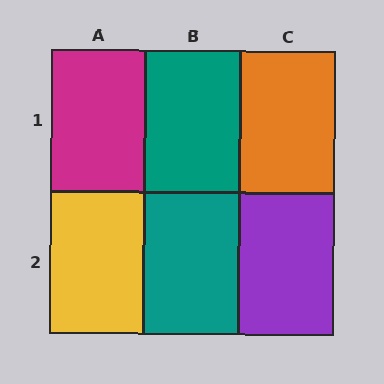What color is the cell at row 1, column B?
Teal.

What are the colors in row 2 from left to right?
Yellow, teal, purple.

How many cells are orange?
1 cell is orange.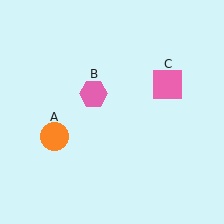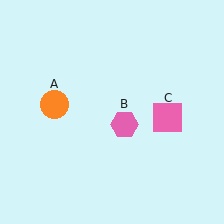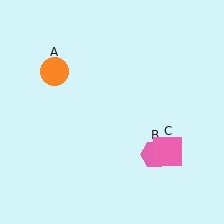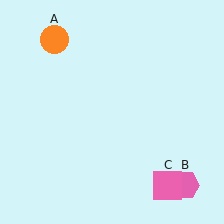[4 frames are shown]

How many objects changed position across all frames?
3 objects changed position: orange circle (object A), pink hexagon (object B), pink square (object C).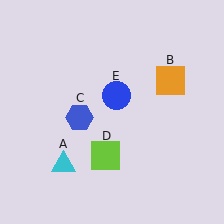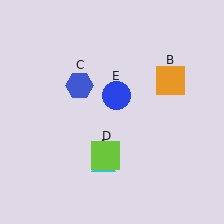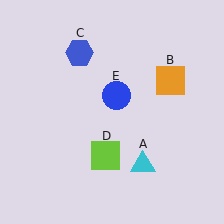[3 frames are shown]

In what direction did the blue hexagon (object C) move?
The blue hexagon (object C) moved up.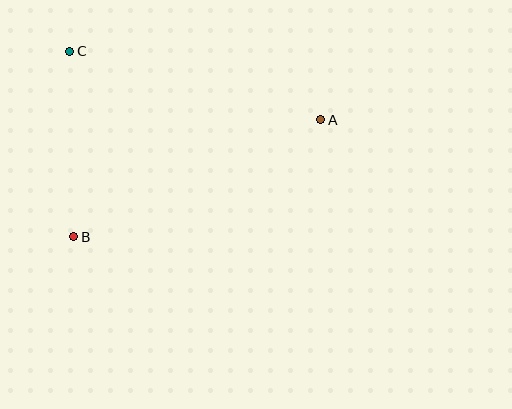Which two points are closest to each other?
Points B and C are closest to each other.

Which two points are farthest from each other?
Points A and B are farthest from each other.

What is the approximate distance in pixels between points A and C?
The distance between A and C is approximately 260 pixels.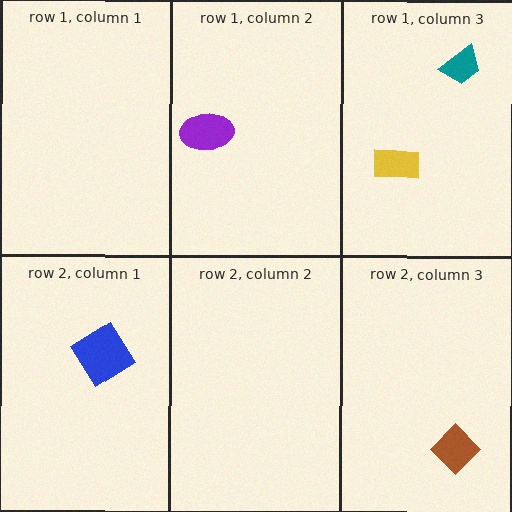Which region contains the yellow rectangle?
The row 1, column 3 region.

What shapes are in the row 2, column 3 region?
The brown diamond.